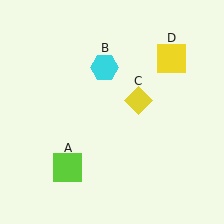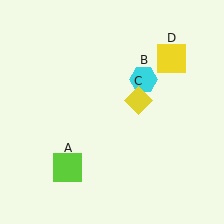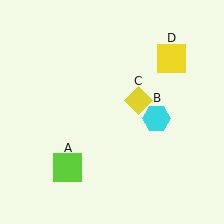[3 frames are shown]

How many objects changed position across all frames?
1 object changed position: cyan hexagon (object B).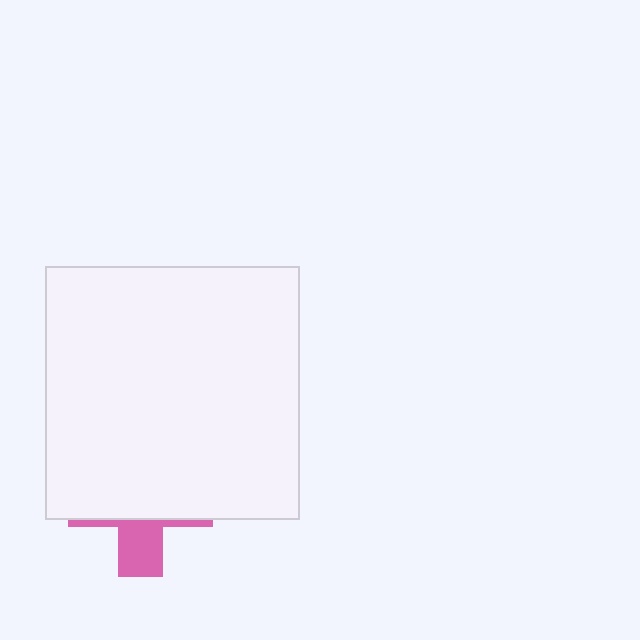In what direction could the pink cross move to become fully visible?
The pink cross could move down. That would shift it out from behind the white square entirely.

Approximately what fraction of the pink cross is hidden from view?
Roughly 69% of the pink cross is hidden behind the white square.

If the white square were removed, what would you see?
You would see the complete pink cross.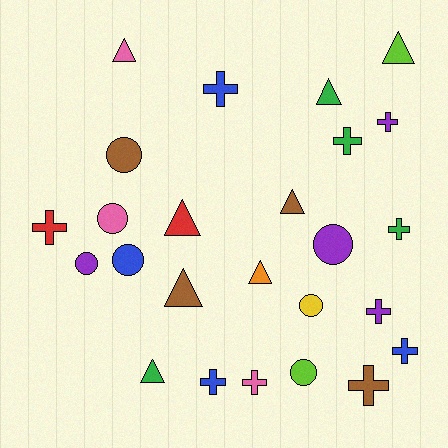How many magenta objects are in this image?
There are no magenta objects.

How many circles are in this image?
There are 7 circles.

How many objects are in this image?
There are 25 objects.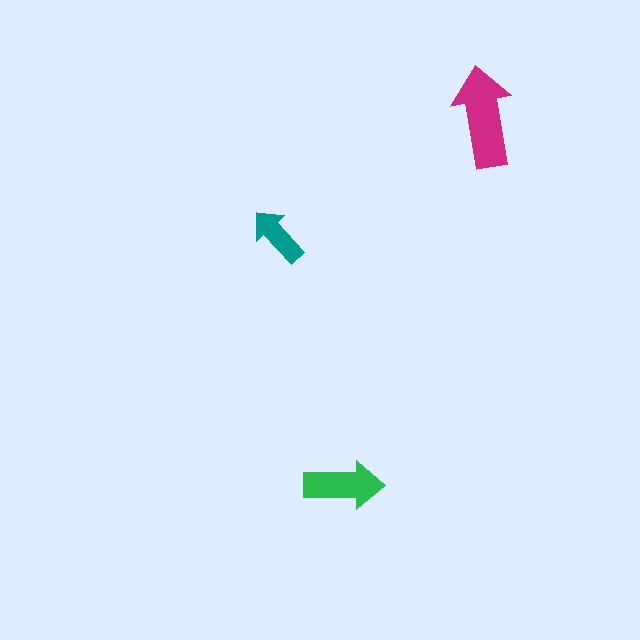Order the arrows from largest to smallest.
the magenta one, the green one, the teal one.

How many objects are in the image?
There are 3 objects in the image.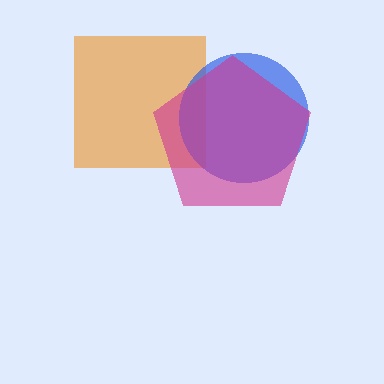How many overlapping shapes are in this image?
There are 3 overlapping shapes in the image.